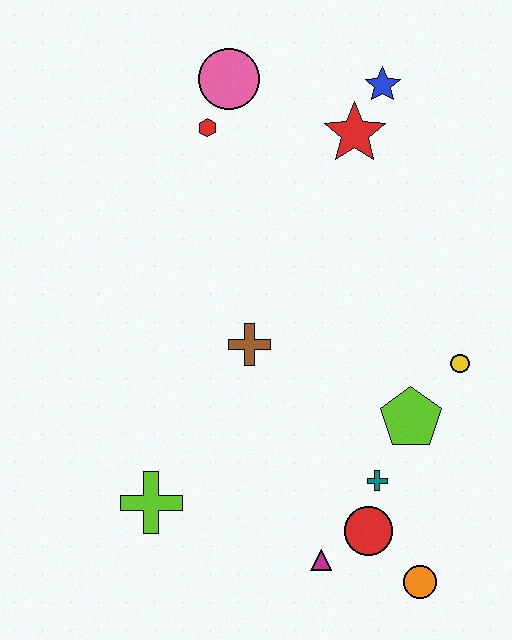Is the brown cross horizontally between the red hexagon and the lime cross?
No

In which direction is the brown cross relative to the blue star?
The brown cross is below the blue star.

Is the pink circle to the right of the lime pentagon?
No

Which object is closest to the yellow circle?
The lime pentagon is closest to the yellow circle.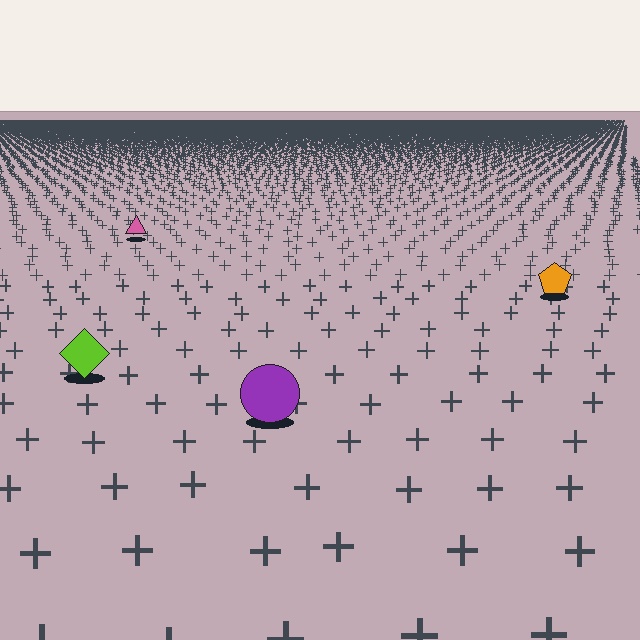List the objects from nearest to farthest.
From nearest to farthest: the purple circle, the lime diamond, the orange pentagon, the pink triangle.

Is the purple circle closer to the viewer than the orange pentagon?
Yes. The purple circle is closer — you can tell from the texture gradient: the ground texture is coarser near it.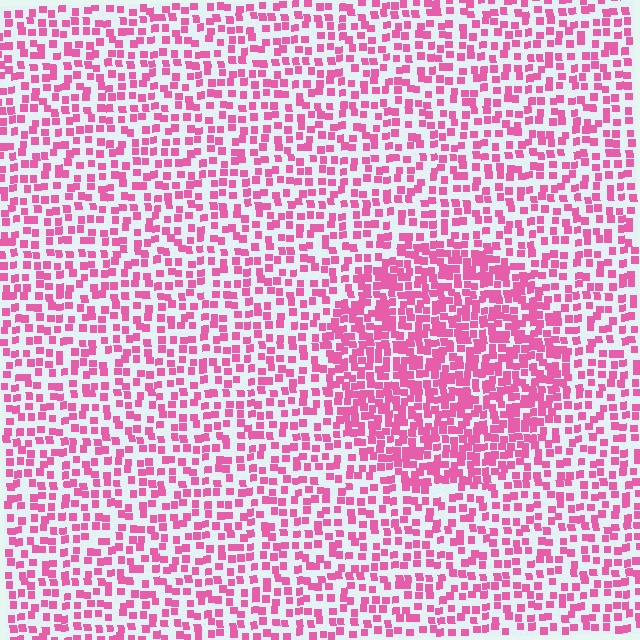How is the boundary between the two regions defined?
The boundary is defined by a change in element density (approximately 1.8x ratio). All elements are the same color, size, and shape.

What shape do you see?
I see a circle.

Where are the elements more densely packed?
The elements are more densely packed inside the circle boundary.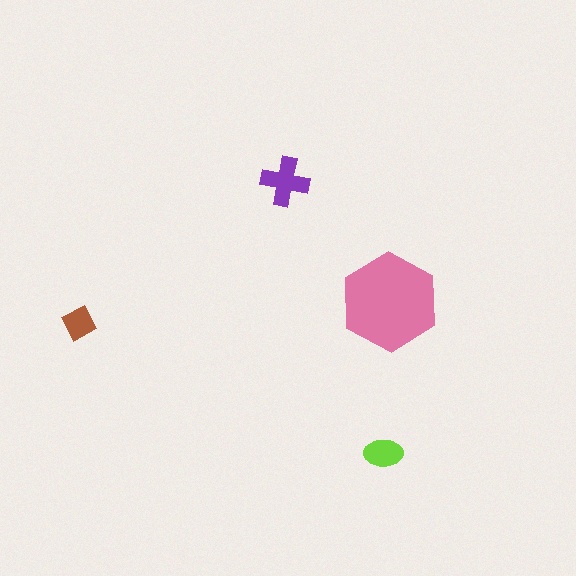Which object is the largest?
The pink hexagon.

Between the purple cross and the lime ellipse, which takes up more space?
The purple cross.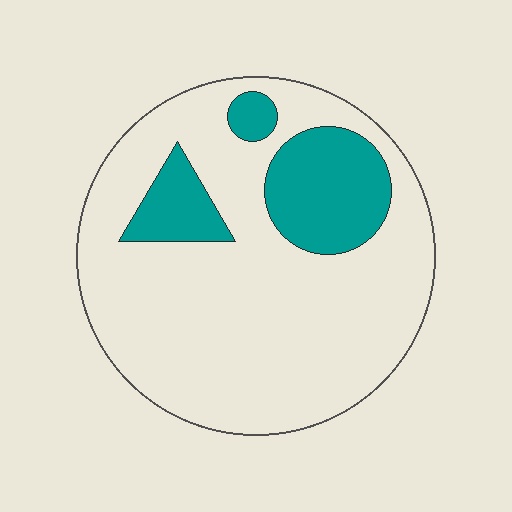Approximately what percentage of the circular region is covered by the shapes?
Approximately 20%.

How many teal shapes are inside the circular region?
3.